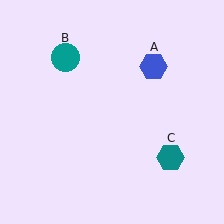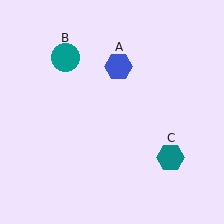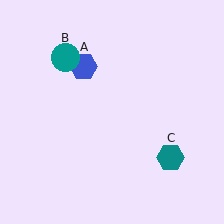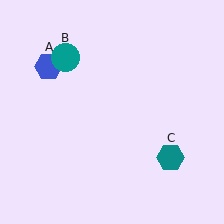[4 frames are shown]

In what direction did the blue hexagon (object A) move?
The blue hexagon (object A) moved left.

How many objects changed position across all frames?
1 object changed position: blue hexagon (object A).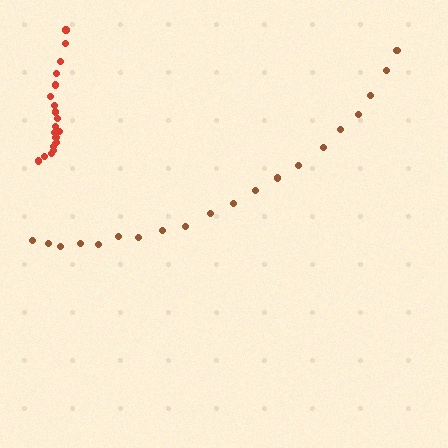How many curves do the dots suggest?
There are 2 distinct paths.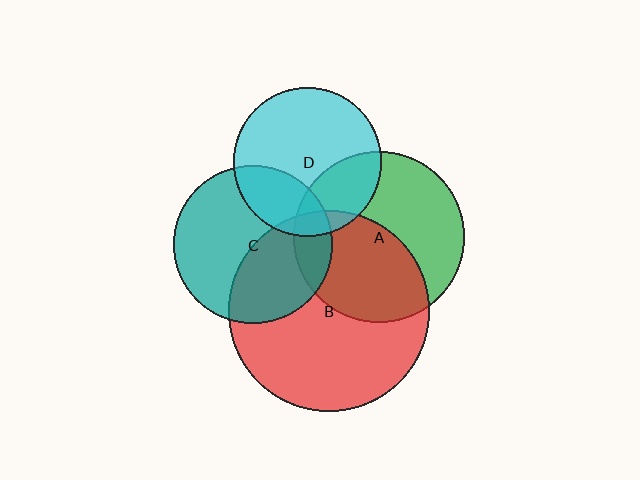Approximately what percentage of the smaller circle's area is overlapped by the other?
Approximately 25%.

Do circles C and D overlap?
Yes.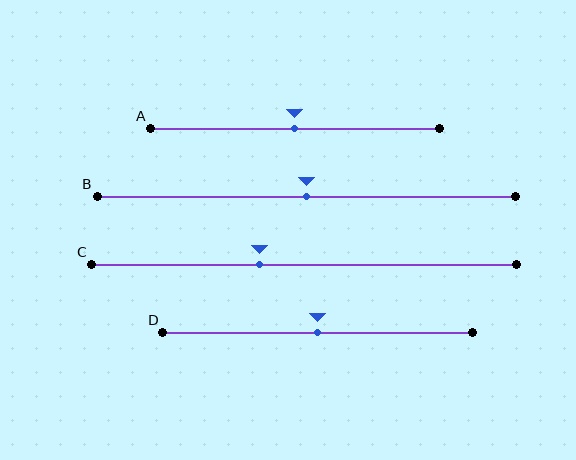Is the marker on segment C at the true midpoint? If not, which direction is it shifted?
No, the marker on segment C is shifted to the left by about 10% of the segment length.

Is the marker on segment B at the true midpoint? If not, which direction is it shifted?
Yes, the marker on segment B is at the true midpoint.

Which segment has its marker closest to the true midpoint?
Segment A has its marker closest to the true midpoint.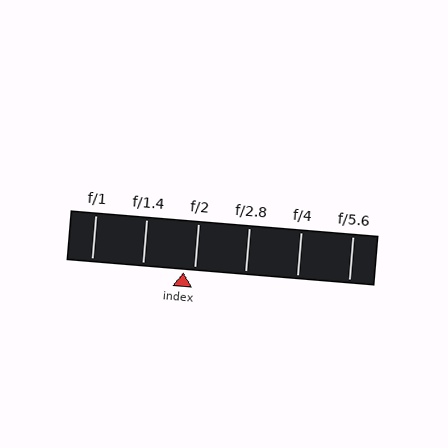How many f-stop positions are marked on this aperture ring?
There are 6 f-stop positions marked.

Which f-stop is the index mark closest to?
The index mark is closest to f/2.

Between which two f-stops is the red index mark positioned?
The index mark is between f/1.4 and f/2.